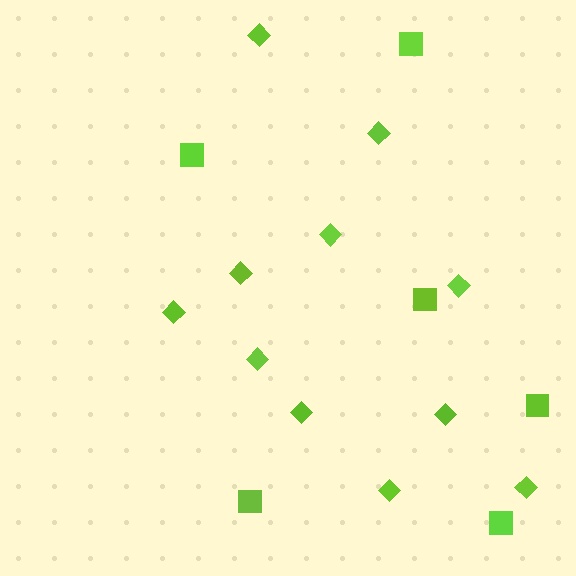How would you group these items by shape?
There are 2 groups: one group of squares (6) and one group of diamonds (11).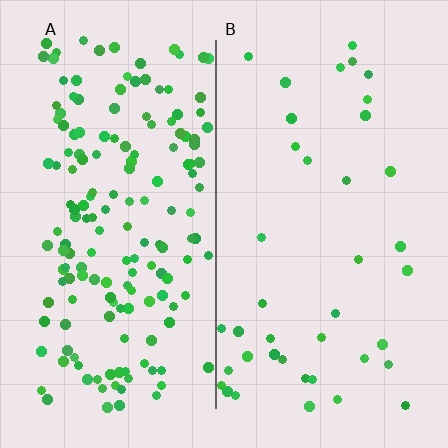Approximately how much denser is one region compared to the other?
Approximately 4.1× — region A over region B.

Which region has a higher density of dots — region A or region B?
A (the left).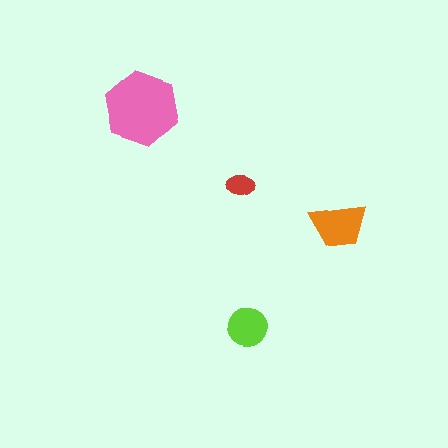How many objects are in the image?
There are 4 objects in the image.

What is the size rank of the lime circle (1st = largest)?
3rd.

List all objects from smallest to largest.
The red ellipse, the lime circle, the orange trapezoid, the pink hexagon.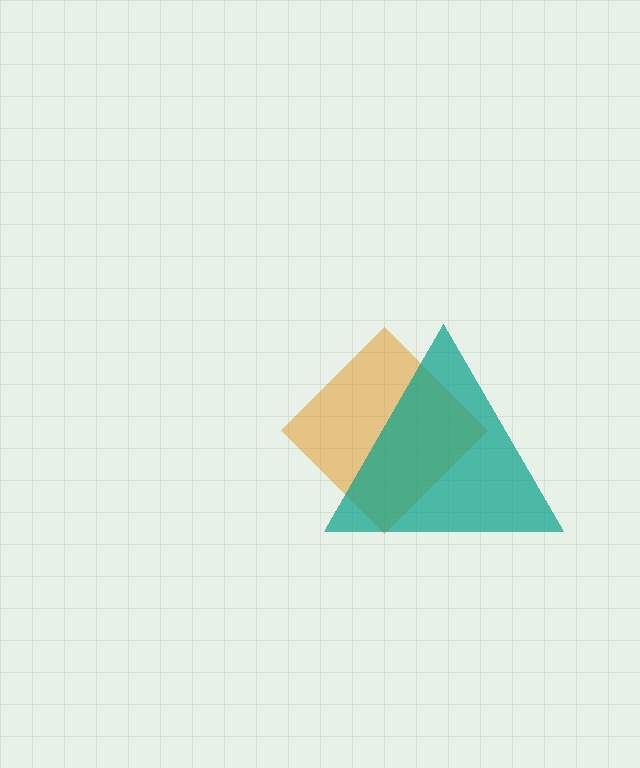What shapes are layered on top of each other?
The layered shapes are: an orange diamond, a teal triangle.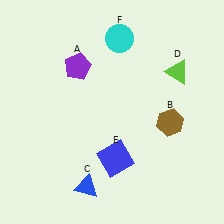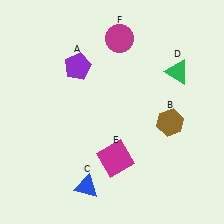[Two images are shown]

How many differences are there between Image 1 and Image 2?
There are 3 differences between the two images.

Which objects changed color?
D changed from lime to green. E changed from blue to magenta. F changed from cyan to magenta.